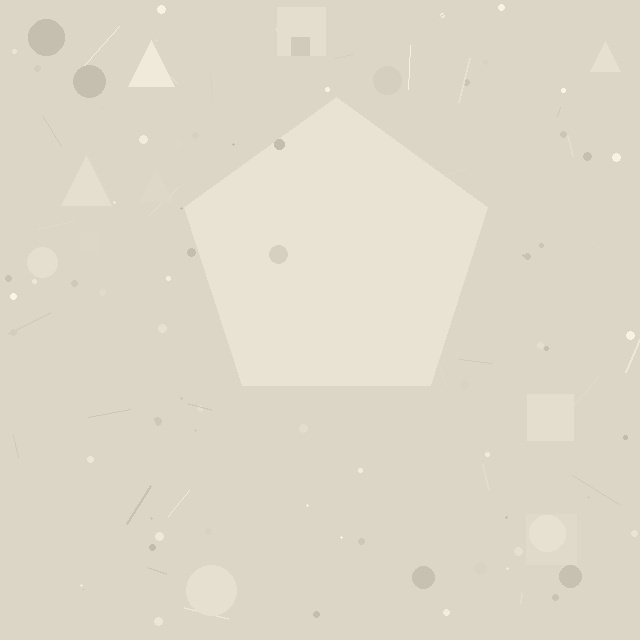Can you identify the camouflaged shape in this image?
The camouflaged shape is a pentagon.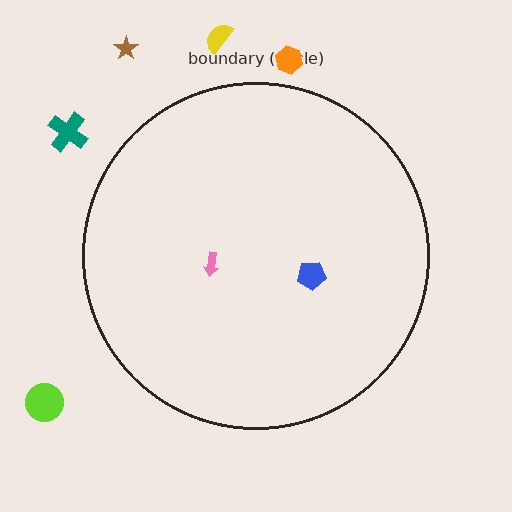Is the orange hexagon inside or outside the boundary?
Outside.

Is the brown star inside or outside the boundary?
Outside.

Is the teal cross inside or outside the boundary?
Outside.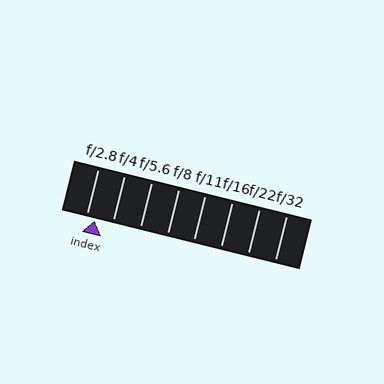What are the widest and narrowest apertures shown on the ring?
The widest aperture shown is f/2.8 and the narrowest is f/32.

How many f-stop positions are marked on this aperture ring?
There are 8 f-stop positions marked.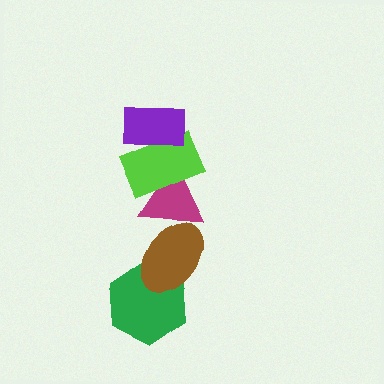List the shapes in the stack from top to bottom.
From top to bottom: the purple rectangle, the lime rectangle, the magenta triangle, the brown ellipse, the green hexagon.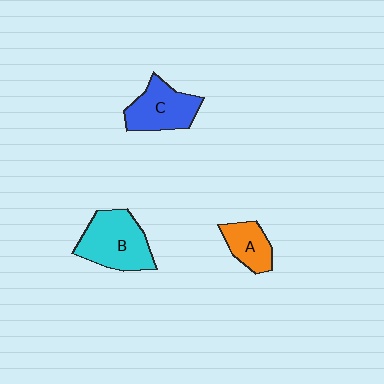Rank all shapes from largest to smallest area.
From largest to smallest: B (cyan), C (blue), A (orange).